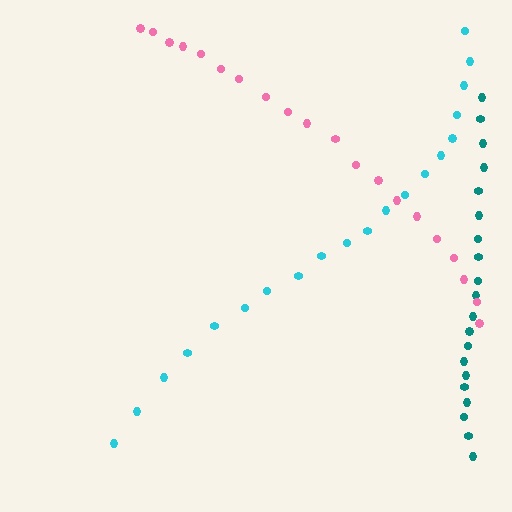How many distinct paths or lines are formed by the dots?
There are 3 distinct paths.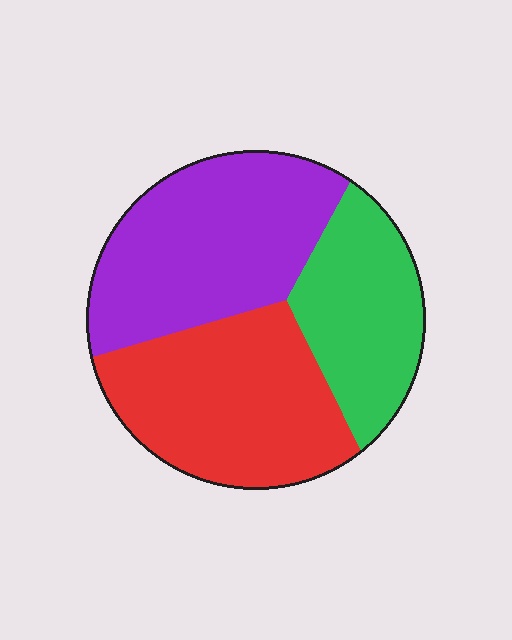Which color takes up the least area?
Green, at roughly 25%.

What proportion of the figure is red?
Red takes up between a quarter and a half of the figure.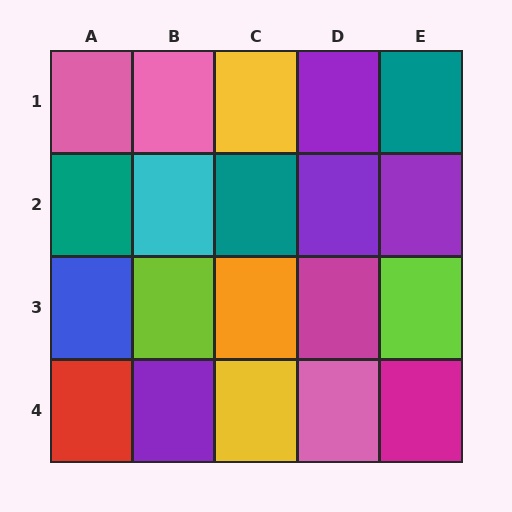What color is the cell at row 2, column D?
Purple.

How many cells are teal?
3 cells are teal.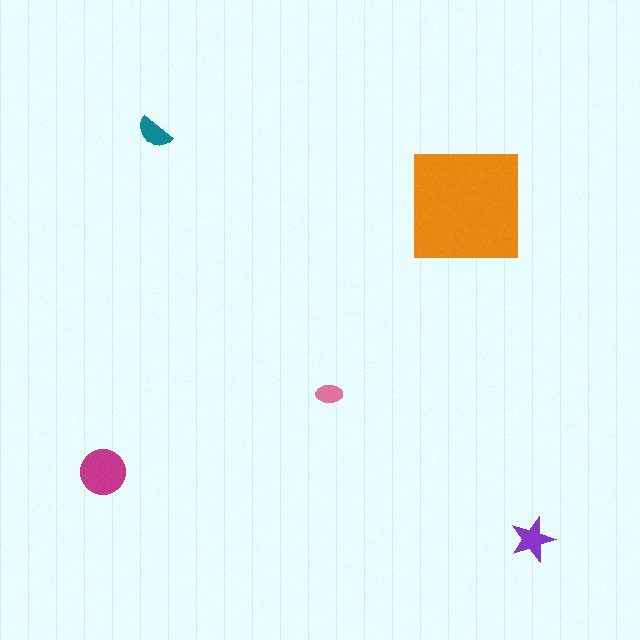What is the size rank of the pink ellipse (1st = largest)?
5th.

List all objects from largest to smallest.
The orange square, the magenta circle, the purple star, the teal semicircle, the pink ellipse.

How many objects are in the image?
There are 5 objects in the image.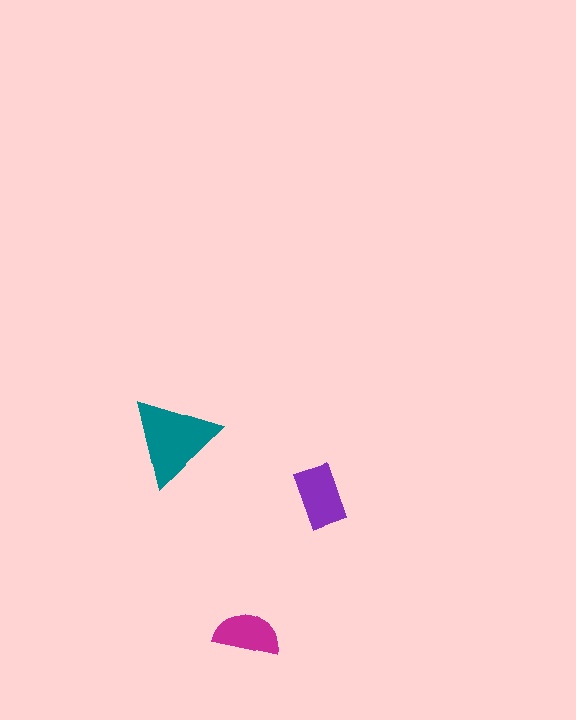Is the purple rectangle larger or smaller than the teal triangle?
Smaller.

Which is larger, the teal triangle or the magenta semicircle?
The teal triangle.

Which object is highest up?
The teal triangle is topmost.